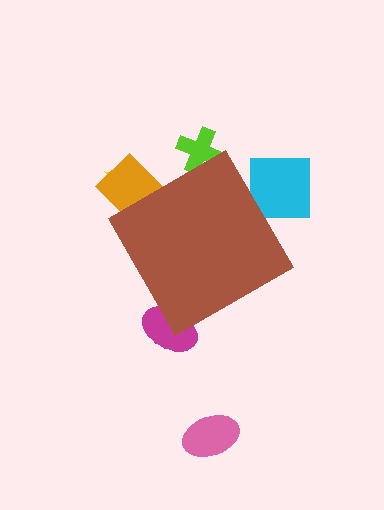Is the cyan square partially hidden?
Yes, the cyan square is partially hidden behind the brown diamond.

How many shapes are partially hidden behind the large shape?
5 shapes are partially hidden.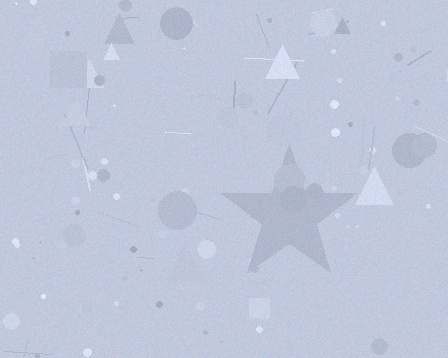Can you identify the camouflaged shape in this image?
The camouflaged shape is a star.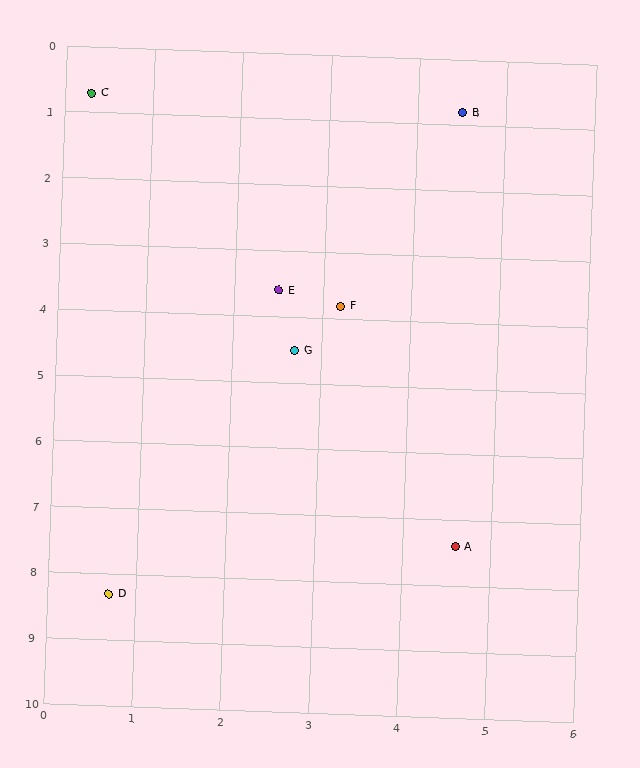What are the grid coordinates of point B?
Point B is at approximately (4.5, 0.8).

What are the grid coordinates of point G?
Point G is at approximately (2.7, 4.5).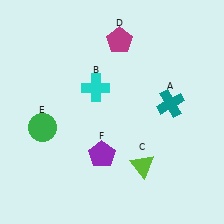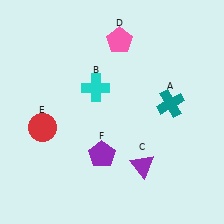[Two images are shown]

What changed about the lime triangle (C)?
In Image 1, C is lime. In Image 2, it changed to purple.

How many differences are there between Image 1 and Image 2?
There are 3 differences between the two images.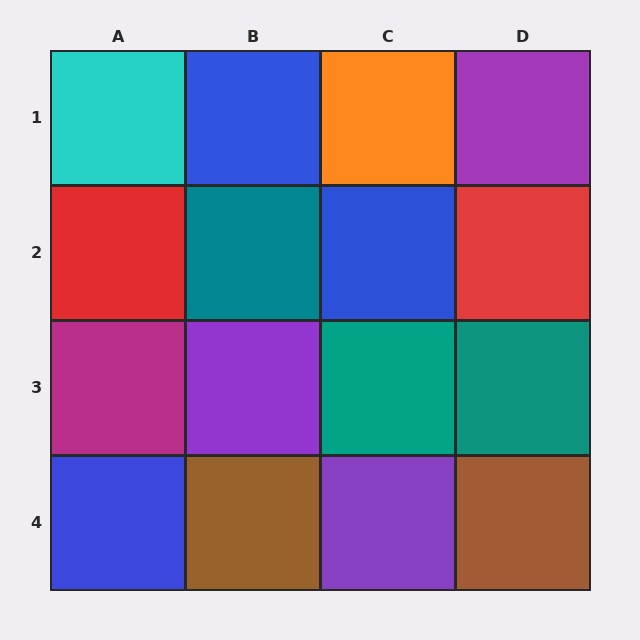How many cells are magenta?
1 cell is magenta.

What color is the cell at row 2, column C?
Blue.